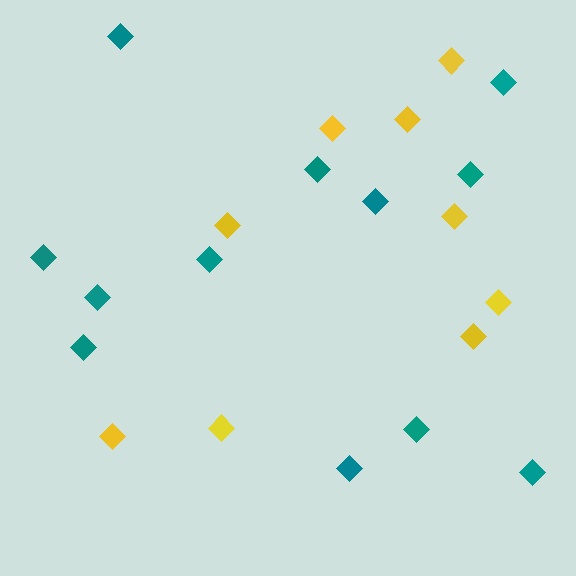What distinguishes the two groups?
There are 2 groups: one group of yellow diamonds (9) and one group of teal diamonds (12).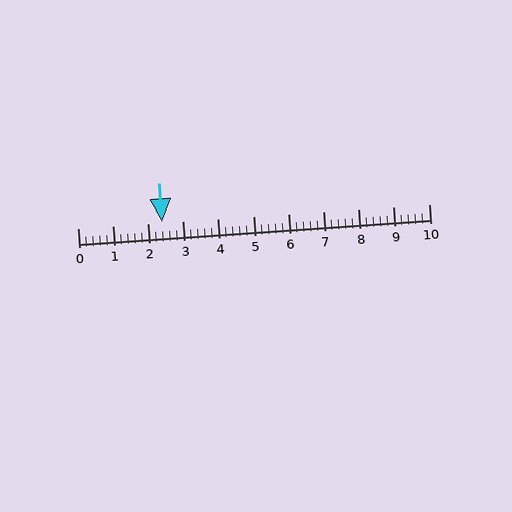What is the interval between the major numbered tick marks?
The major tick marks are spaced 1 units apart.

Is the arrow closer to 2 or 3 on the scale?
The arrow is closer to 2.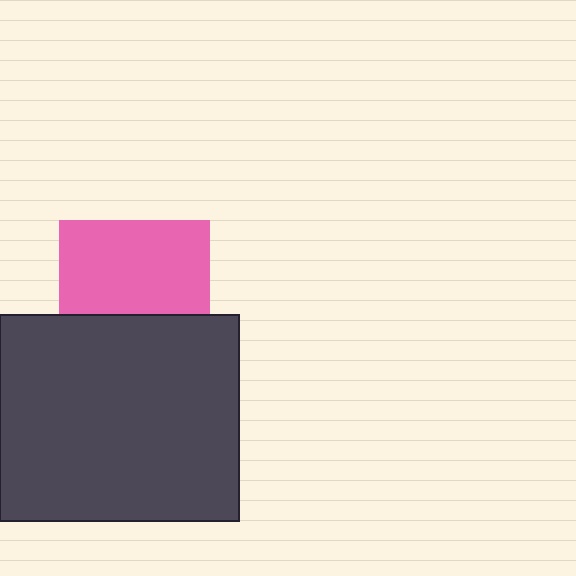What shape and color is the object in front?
The object in front is a dark gray rectangle.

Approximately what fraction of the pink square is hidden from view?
Roughly 37% of the pink square is hidden behind the dark gray rectangle.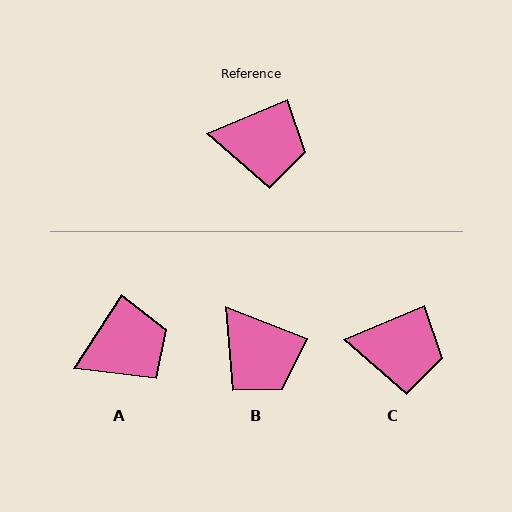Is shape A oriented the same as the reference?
No, it is off by about 34 degrees.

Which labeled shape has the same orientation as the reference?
C.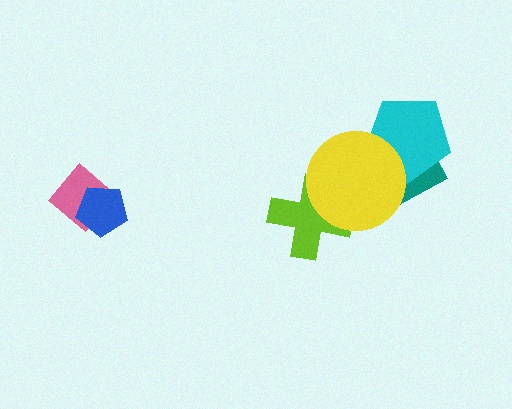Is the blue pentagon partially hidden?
No, no other shape covers it.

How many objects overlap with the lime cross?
1 object overlaps with the lime cross.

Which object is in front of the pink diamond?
The blue pentagon is in front of the pink diamond.